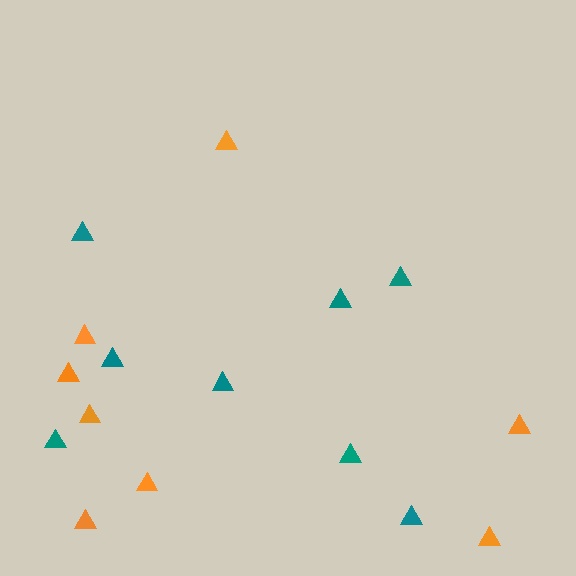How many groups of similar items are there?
There are 2 groups: one group of orange triangles (8) and one group of teal triangles (8).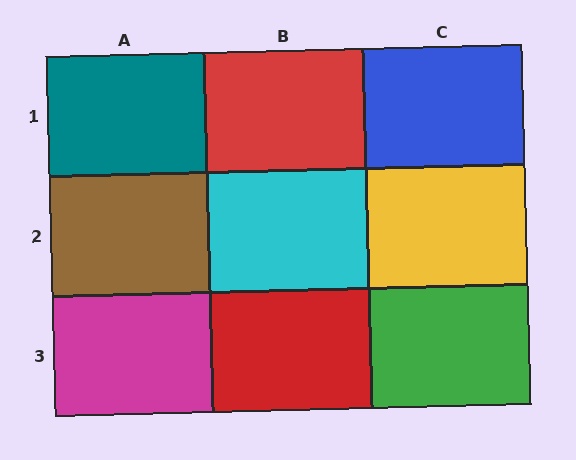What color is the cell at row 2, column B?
Cyan.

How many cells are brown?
1 cell is brown.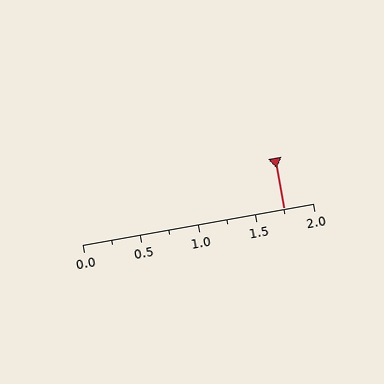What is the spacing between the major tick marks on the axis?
The major ticks are spaced 0.5 apart.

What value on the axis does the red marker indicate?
The marker indicates approximately 1.75.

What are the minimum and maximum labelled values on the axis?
The axis runs from 0.0 to 2.0.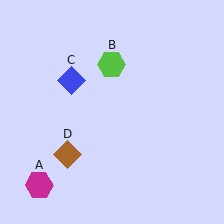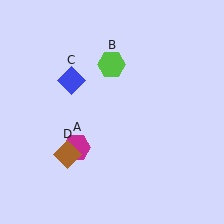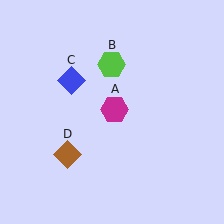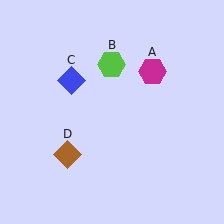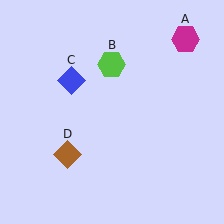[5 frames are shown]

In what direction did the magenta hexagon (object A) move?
The magenta hexagon (object A) moved up and to the right.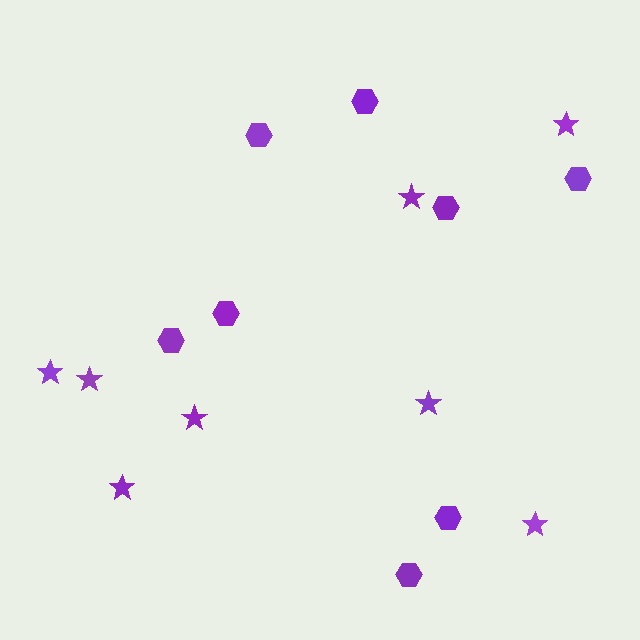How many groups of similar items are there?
There are 2 groups: one group of hexagons (8) and one group of stars (8).